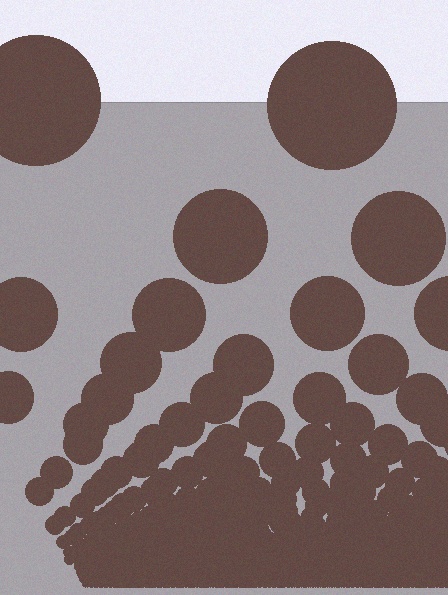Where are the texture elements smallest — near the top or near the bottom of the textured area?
Near the bottom.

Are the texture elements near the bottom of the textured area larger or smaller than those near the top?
Smaller. The gradient is inverted — elements near the bottom are smaller and denser.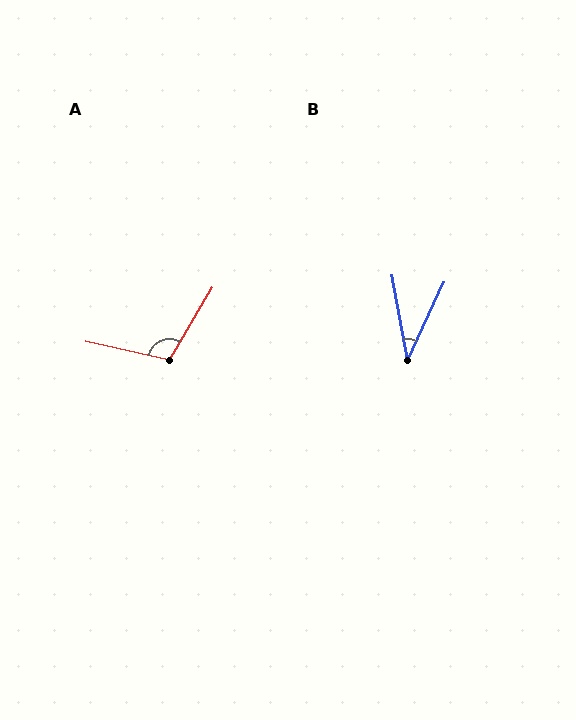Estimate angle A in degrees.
Approximately 108 degrees.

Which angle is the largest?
A, at approximately 108 degrees.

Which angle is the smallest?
B, at approximately 35 degrees.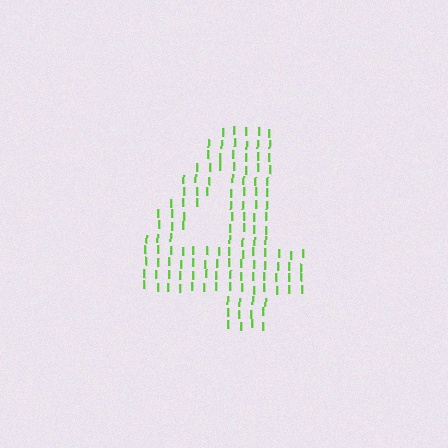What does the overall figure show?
The overall figure shows the digit 4.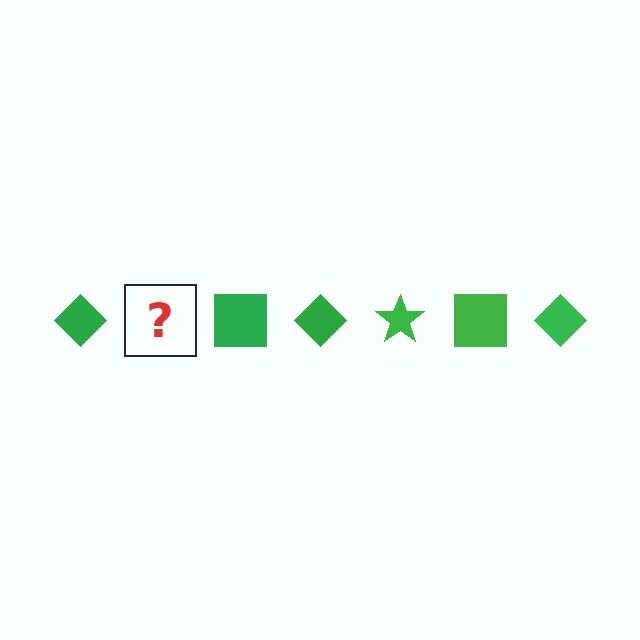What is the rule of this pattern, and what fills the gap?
The rule is that the pattern cycles through diamond, star, square shapes in green. The gap should be filled with a green star.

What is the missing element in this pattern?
The missing element is a green star.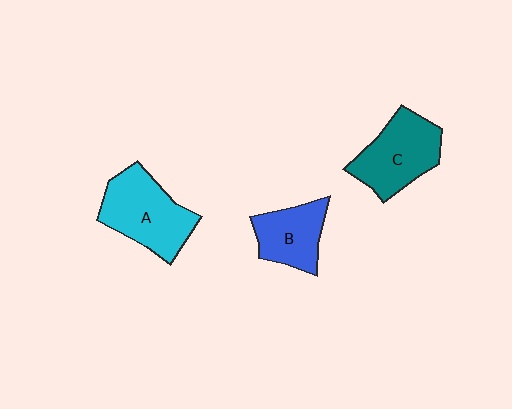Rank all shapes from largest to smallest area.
From largest to smallest: A (cyan), C (teal), B (blue).